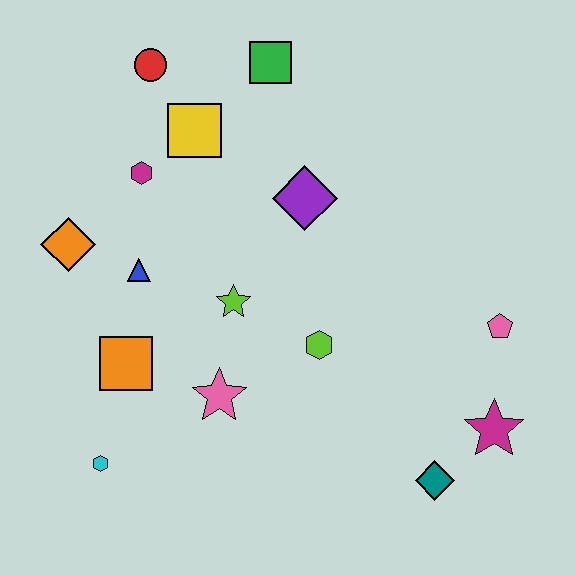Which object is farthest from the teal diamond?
The red circle is farthest from the teal diamond.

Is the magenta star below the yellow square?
Yes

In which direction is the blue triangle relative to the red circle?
The blue triangle is below the red circle.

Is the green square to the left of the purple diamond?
Yes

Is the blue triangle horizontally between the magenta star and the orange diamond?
Yes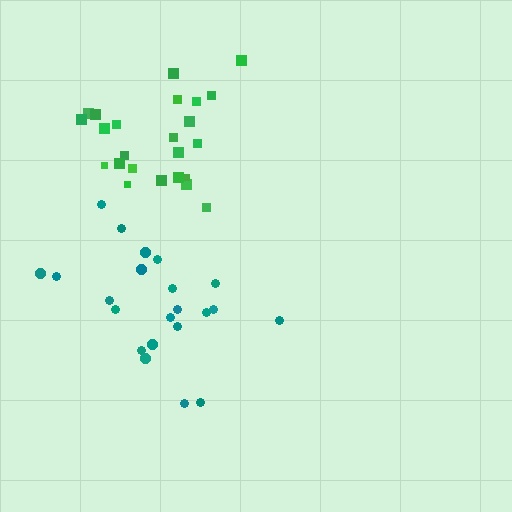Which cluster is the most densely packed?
Green.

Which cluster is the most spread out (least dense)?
Teal.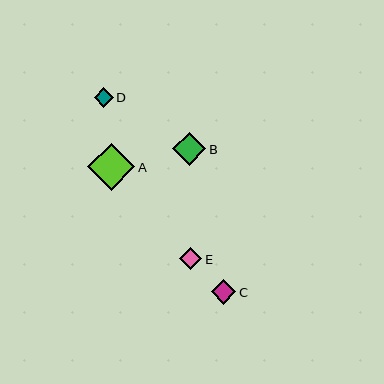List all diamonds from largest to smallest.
From largest to smallest: A, B, C, E, D.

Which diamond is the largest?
Diamond A is the largest with a size of approximately 47 pixels.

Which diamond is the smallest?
Diamond D is the smallest with a size of approximately 19 pixels.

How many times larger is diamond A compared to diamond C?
Diamond A is approximately 1.9 times the size of diamond C.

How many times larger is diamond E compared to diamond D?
Diamond E is approximately 1.1 times the size of diamond D.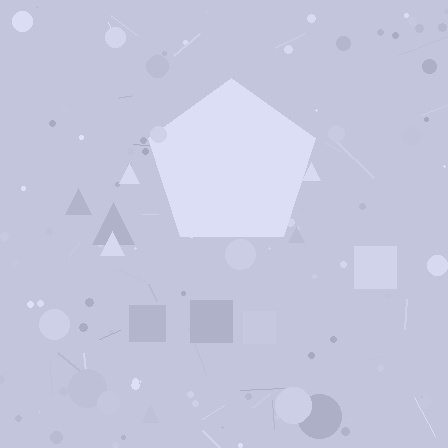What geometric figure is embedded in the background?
A pentagon is embedded in the background.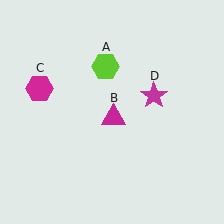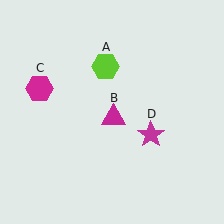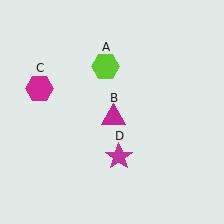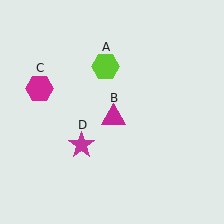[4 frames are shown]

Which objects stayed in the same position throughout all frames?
Lime hexagon (object A) and magenta triangle (object B) and magenta hexagon (object C) remained stationary.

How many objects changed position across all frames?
1 object changed position: magenta star (object D).